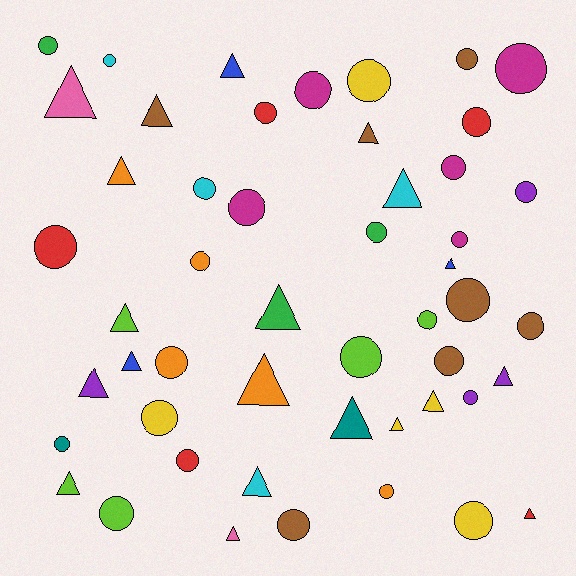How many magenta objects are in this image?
There are 5 magenta objects.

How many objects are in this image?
There are 50 objects.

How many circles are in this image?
There are 30 circles.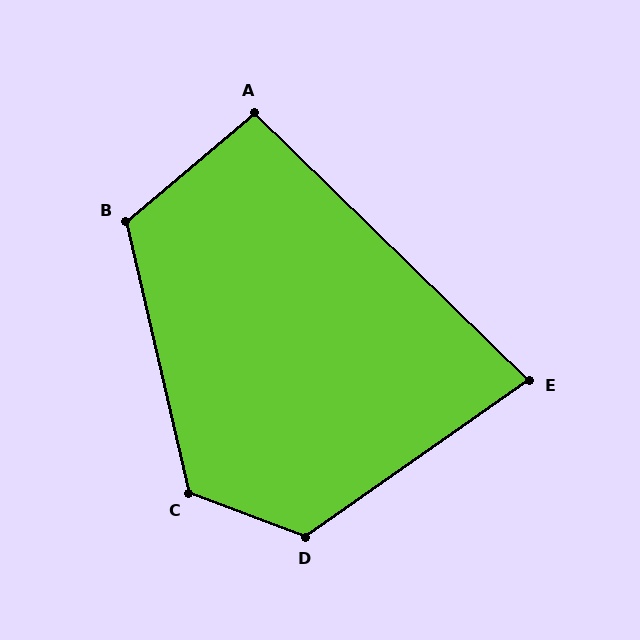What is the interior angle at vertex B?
Approximately 117 degrees (obtuse).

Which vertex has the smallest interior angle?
E, at approximately 79 degrees.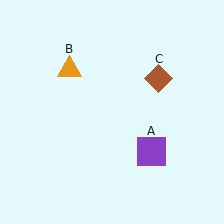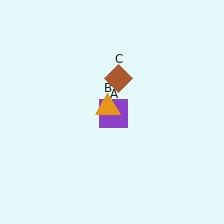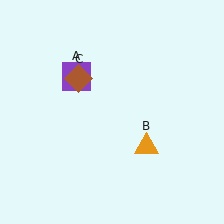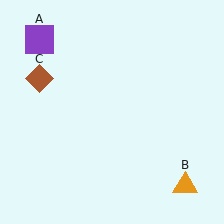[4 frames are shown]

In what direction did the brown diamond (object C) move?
The brown diamond (object C) moved left.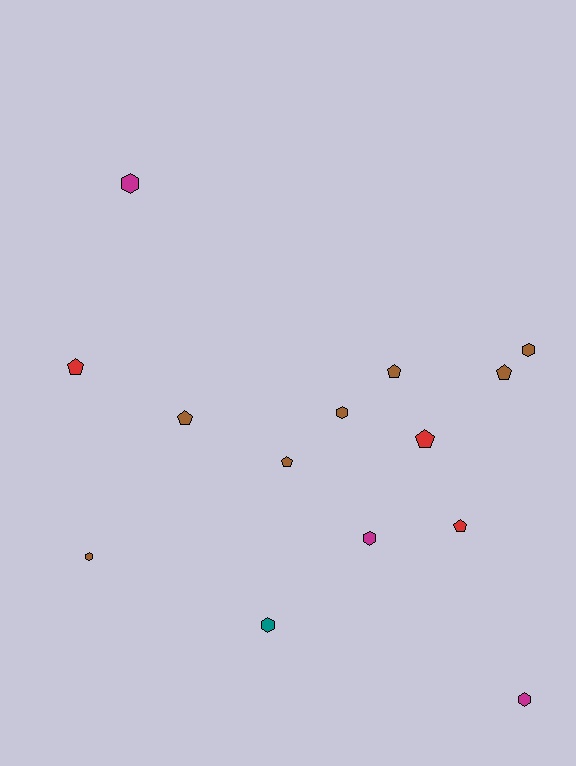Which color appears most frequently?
Brown, with 7 objects.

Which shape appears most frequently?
Pentagon, with 7 objects.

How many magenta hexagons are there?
There are 3 magenta hexagons.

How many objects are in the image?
There are 14 objects.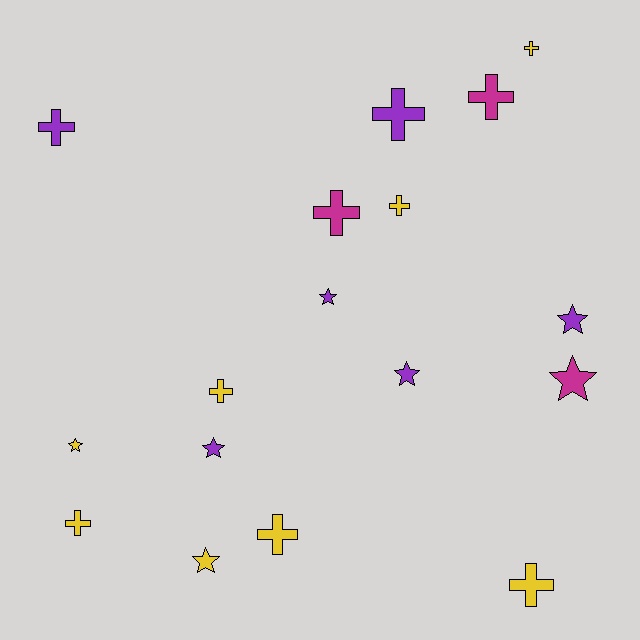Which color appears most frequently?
Yellow, with 8 objects.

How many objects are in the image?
There are 17 objects.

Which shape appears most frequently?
Cross, with 10 objects.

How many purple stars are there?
There are 4 purple stars.